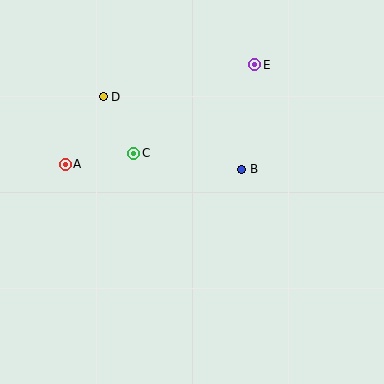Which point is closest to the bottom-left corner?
Point A is closest to the bottom-left corner.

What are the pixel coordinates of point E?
Point E is at (255, 65).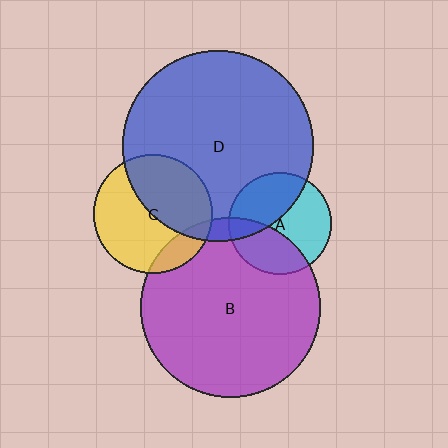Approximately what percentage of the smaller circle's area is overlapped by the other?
Approximately 5%.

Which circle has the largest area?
Circle D (blue).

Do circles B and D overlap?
Yes.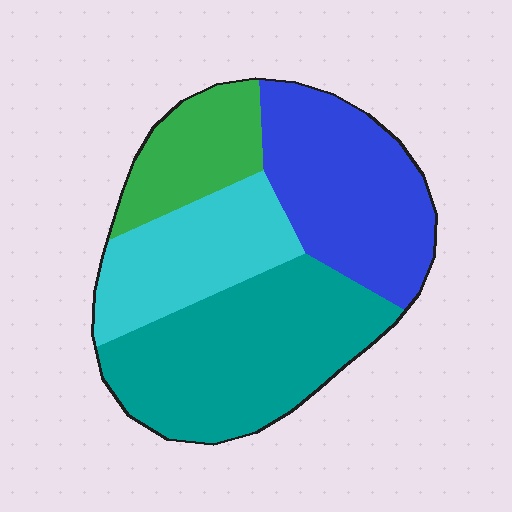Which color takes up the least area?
Green, at roughly 15%.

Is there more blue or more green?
Blue.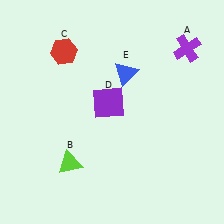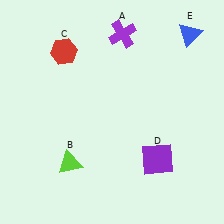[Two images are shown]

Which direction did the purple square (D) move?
The purple square (D) moved down.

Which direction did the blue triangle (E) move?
The blue triangle (E) moved right.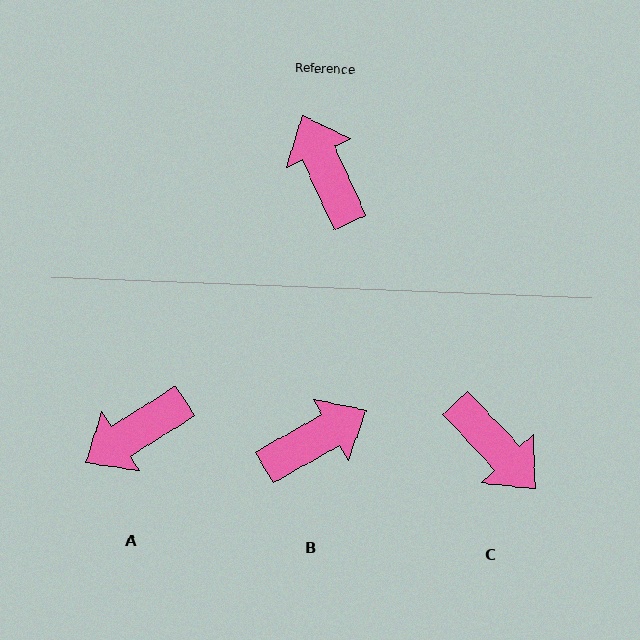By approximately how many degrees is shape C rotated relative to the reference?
Approximately 161 degrees clockwise.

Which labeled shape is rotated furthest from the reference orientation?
C, about 161 degrees away.